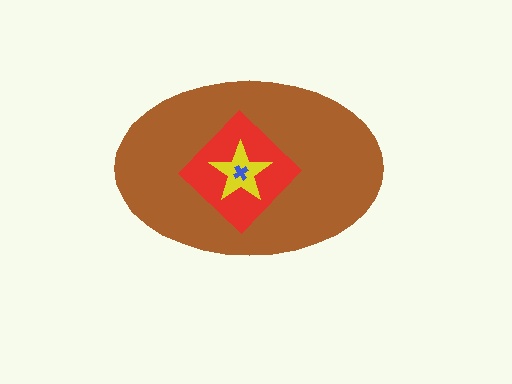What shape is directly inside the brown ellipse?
The red diamond.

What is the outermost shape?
The brown ellipse.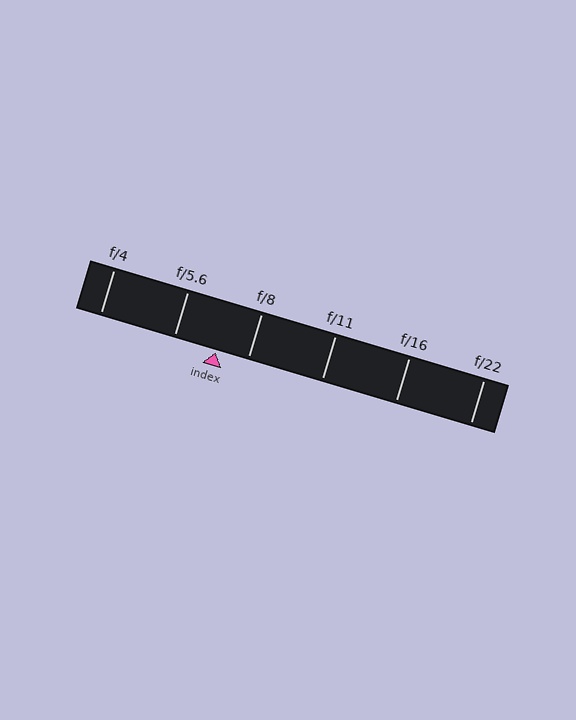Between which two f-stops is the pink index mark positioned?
The index mark is between f/5.6 and f/8.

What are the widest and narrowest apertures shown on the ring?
The widest aperture shown is f/4 and the narrowest is f/22.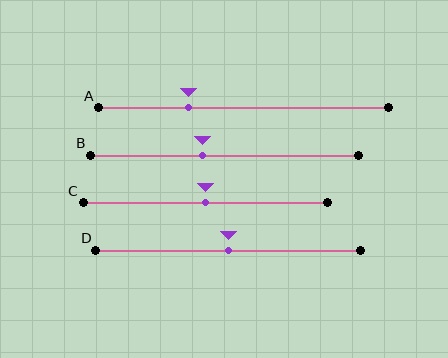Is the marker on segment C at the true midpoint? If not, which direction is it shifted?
Yes, the marker on segment C is at the true midpoint.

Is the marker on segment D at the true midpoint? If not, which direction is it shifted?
Yes, the marker on segment D is at the true midpoint.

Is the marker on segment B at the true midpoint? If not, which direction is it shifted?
No, the marker on segment B is shifted to the left by about 8% of the segment length.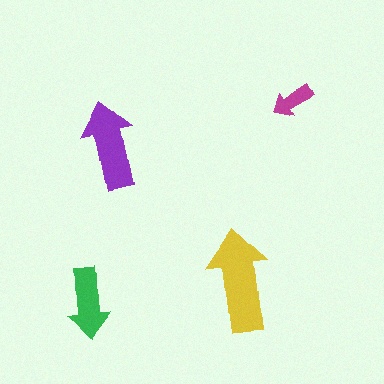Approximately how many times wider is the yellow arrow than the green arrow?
About 1.5 times wider.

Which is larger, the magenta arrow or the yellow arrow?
The yellow one.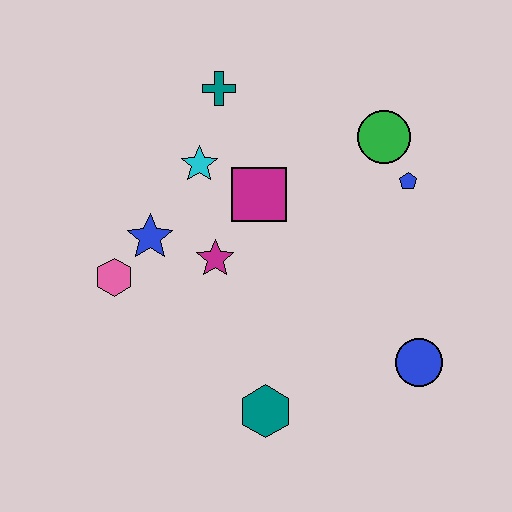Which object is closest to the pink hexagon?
The blue star is closest to the pink hexagon.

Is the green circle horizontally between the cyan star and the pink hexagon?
No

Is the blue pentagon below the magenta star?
No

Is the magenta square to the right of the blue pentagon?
No